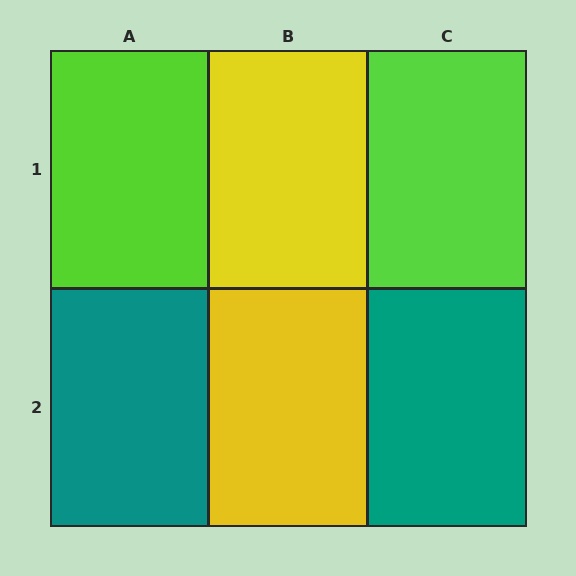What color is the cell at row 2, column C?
Teal.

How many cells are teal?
2 cells are teal.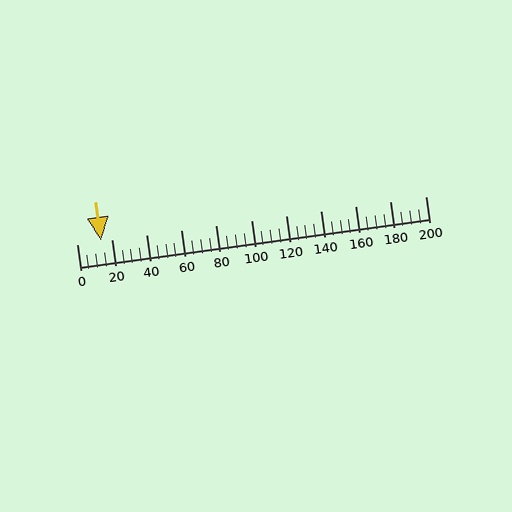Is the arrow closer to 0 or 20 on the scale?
The arrow is closer to 20.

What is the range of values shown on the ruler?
The ruler shows values from 0 to 200.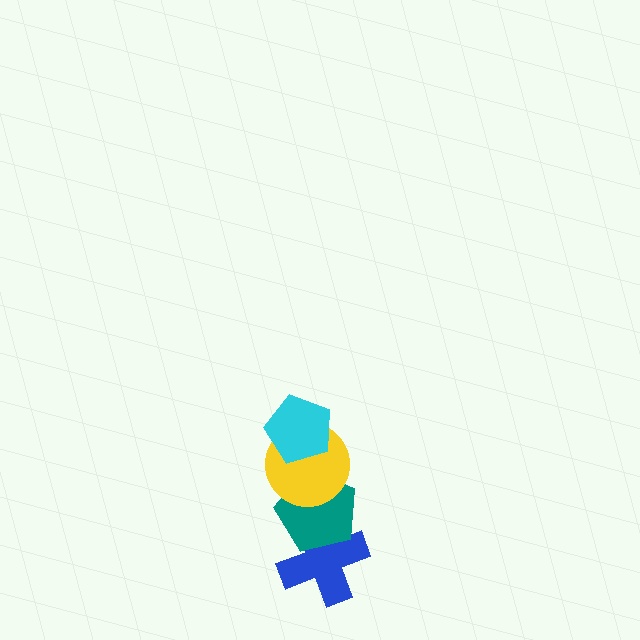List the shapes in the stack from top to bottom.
From top to bottom: the cyan pentagon, the yellow circle, the teal pentagon, the blue cross.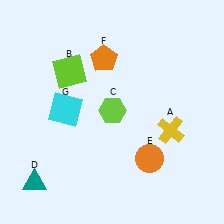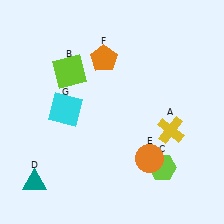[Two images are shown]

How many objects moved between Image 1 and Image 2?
1 object moved between the two images.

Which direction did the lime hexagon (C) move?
The lime hexagon (C) moved down.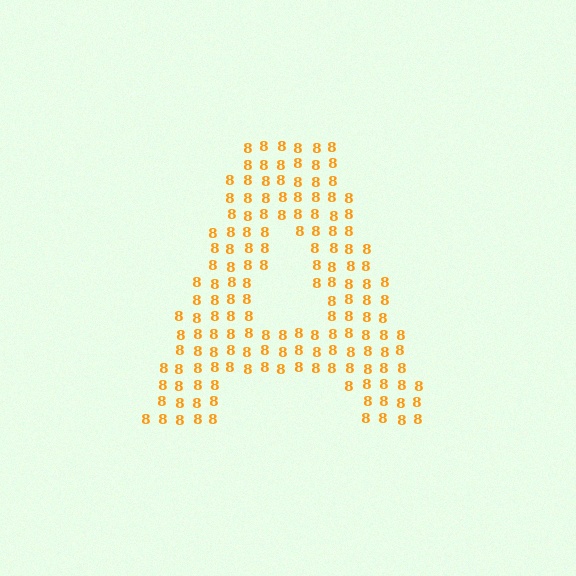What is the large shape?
The large shape is the letter A.